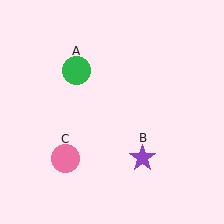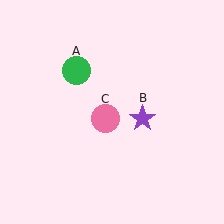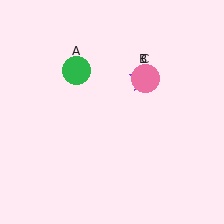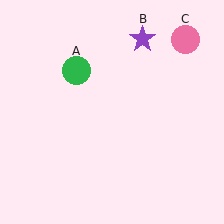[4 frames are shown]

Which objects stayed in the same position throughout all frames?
Green circle (object A) remained stationary.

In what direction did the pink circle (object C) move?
The pink circle (object C) moved up and to the right.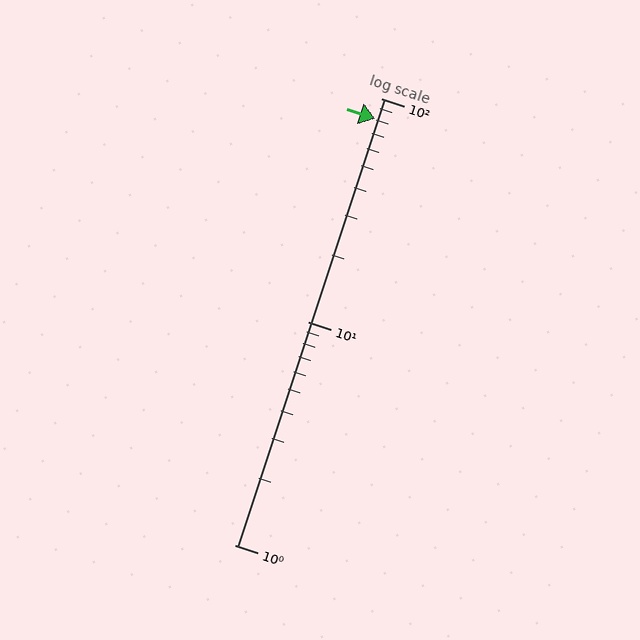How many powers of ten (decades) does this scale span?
The scale spans 2 decades, from 1 to 100.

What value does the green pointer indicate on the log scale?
The pointer indicates approximately 81.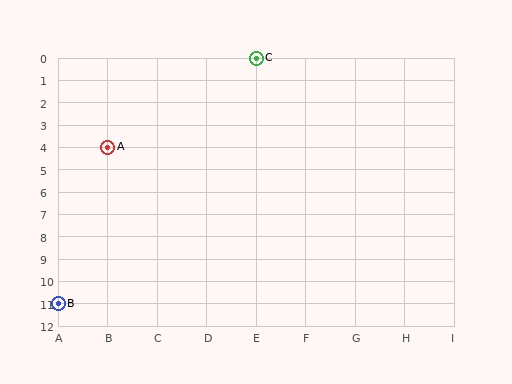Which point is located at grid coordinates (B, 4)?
Point A is at (B, 4).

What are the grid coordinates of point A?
Point A is at grid coordinates (B, 4).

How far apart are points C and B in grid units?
Points C and B are 4 columns and 11 rows apart (about 11.7 grid units diagonally).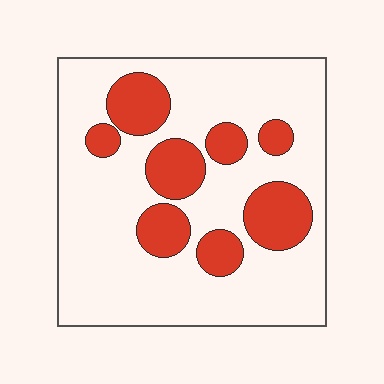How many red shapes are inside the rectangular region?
8.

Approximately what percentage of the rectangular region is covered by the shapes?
Approximately 25%.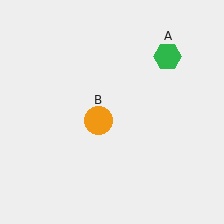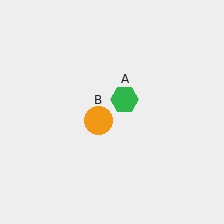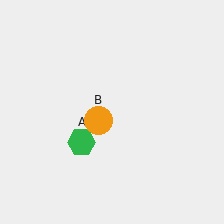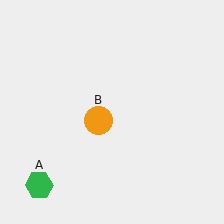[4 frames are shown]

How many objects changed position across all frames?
1 object changed position: green hexagon (object A).